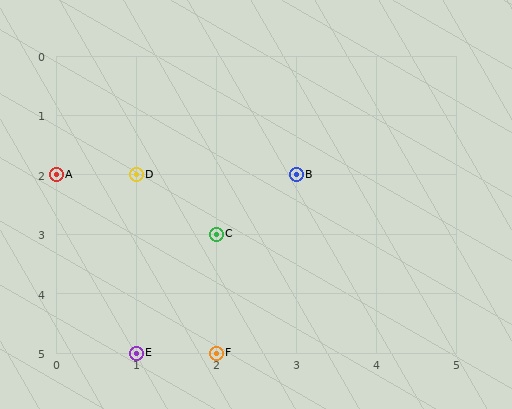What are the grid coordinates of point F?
Point F is at grid coordinates (2, 5).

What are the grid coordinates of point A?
Point A is at grid coordinates (0, 2).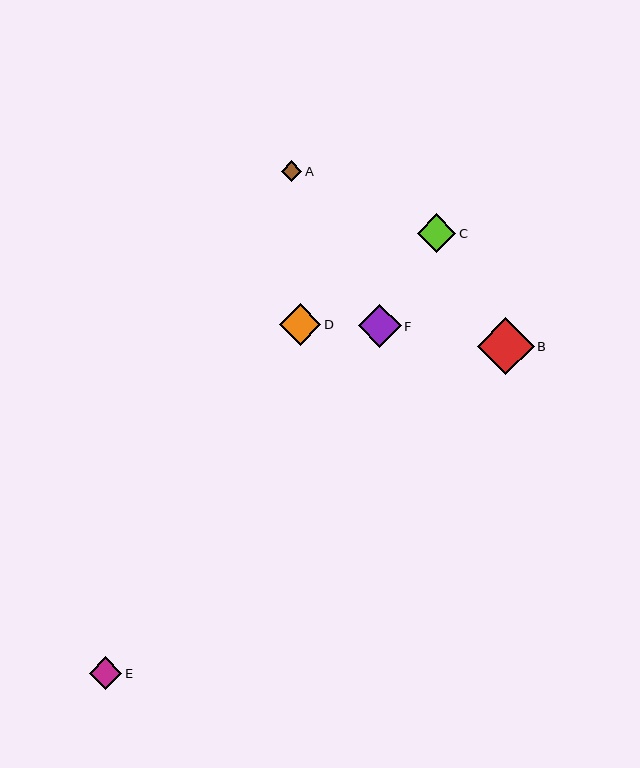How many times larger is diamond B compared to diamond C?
Diamond B is approximately 1.5 times the size of diamond C.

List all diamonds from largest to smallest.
From largest to smallest: B, F, D, C, E, A.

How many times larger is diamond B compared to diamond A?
Diamond B is approximately 2.8 times the size of diamond A.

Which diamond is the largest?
Diamond B is the largest with a size of approximately 57 pixels.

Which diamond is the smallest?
Diamond A is the smallest with a size of approximately 20 pixels.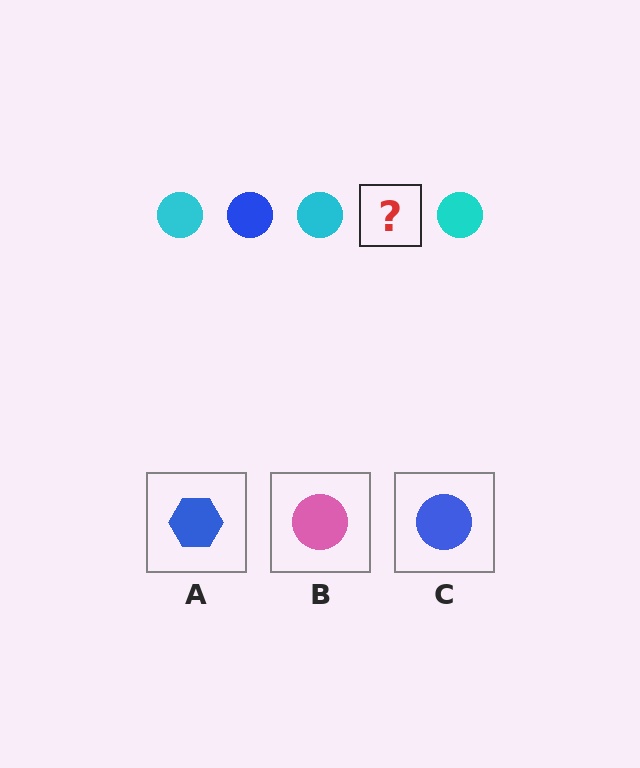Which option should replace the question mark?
Option C.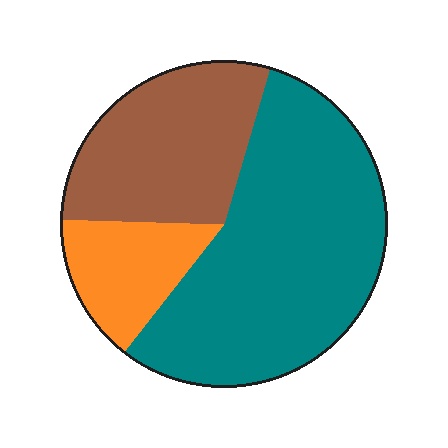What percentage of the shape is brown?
Brown covers roughly 30% of the shape.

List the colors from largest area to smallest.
From largest to smallest: teal, brown, orange.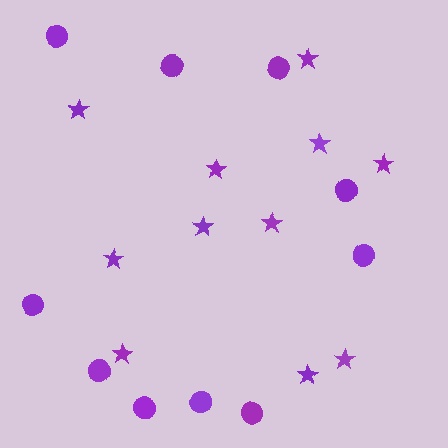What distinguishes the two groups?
There are 2 groups: one group of stars (11) and one group of circles (10).